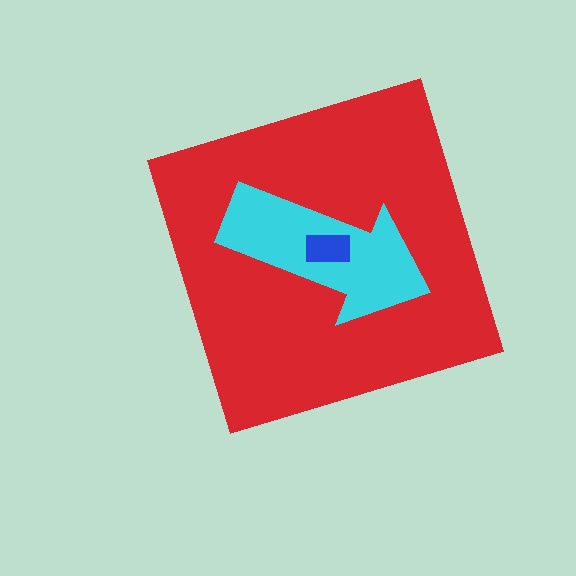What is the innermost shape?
The blue rectangle.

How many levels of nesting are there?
3.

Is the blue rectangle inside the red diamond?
Yes.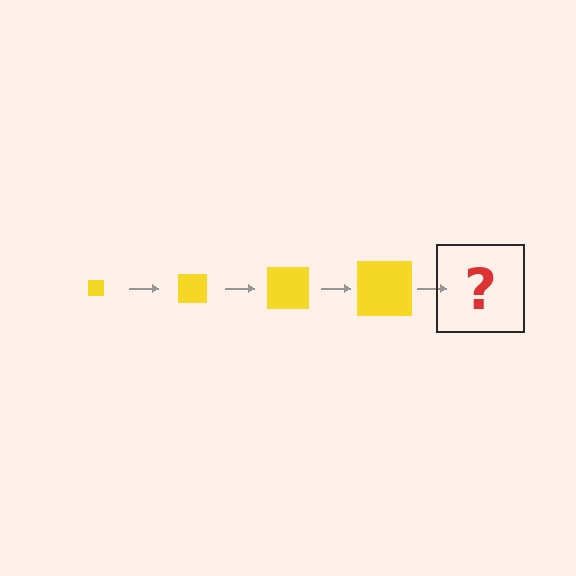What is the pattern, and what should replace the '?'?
The pattern is that the square gets progressively larger each step. The '?' should be a yellow square, larger than the previous one.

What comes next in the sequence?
The next element should be a yellow square, larger than the previous one.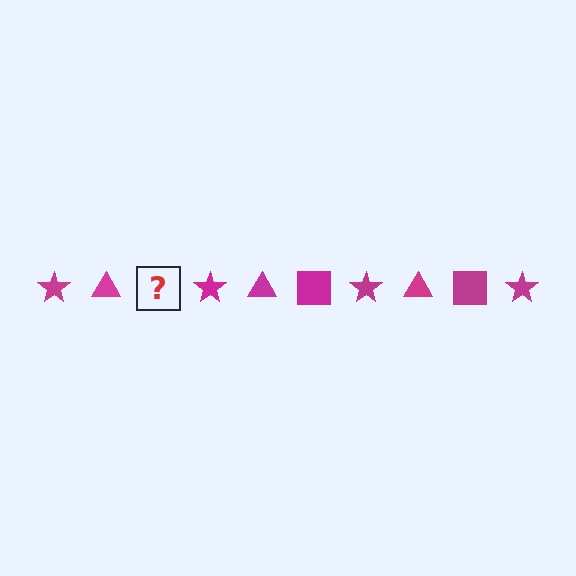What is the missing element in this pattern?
The missing element is a magenta square.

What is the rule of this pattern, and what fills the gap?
The rule is that the pattern cycles through star, triangle, square shapes in magenta. The gap should be filled with a magenta square.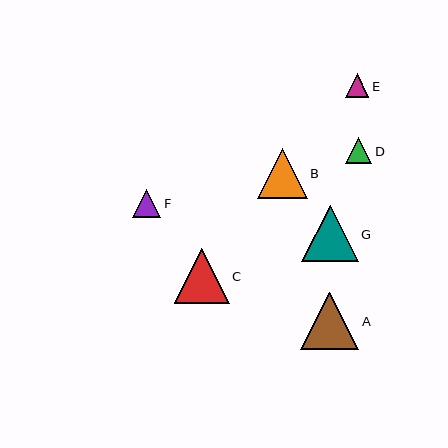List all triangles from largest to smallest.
From largest to smallest: A, G, C, B, F, D, E.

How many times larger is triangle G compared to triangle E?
Triangle G is approximately 2.4 times the size of triangle E.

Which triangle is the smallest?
Triangle E is the smallest with a size of approximately 23 pixels.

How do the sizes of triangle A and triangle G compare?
Triangle A and triangle G are approximately the same size.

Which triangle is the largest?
Triangle A is the largest with a size of approximately 58 pixels.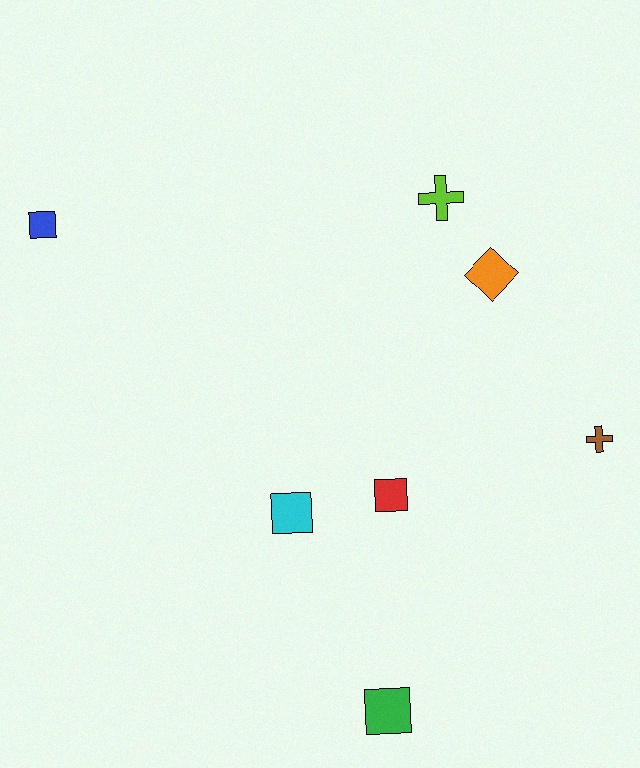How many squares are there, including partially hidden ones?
There are 4 squares.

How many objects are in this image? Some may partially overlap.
There are 7 objects.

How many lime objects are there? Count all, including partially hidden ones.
There is 1 lime object.